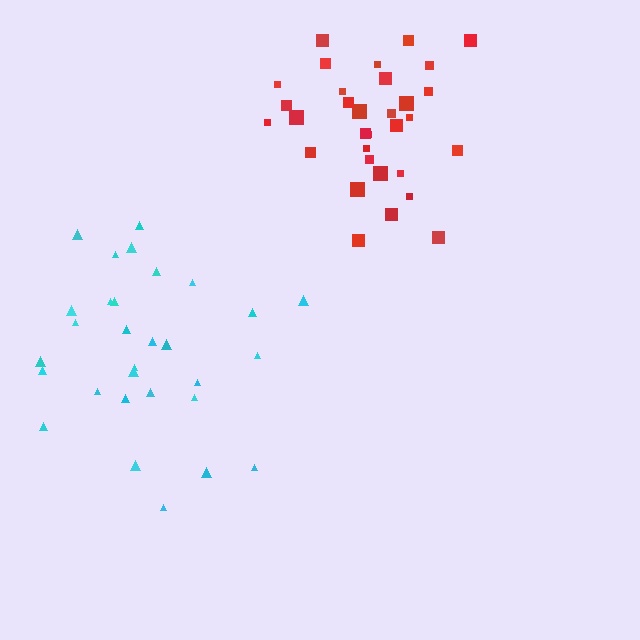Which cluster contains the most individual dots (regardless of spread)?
Red (32).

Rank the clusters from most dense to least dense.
red, cyan.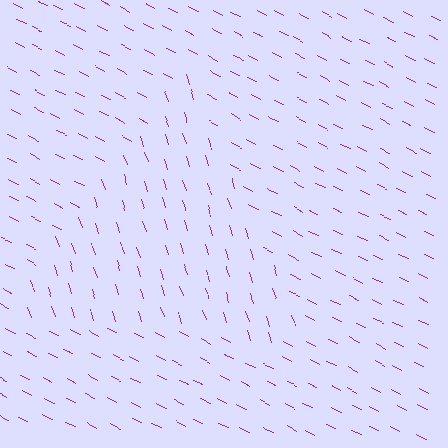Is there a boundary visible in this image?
Yes, there is a texture boundary formed by a change in line orientation.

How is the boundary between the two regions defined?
The boundary is defined purely by a change in line orientation (approximately 45 degrees difference). All lines are the same color and thickness.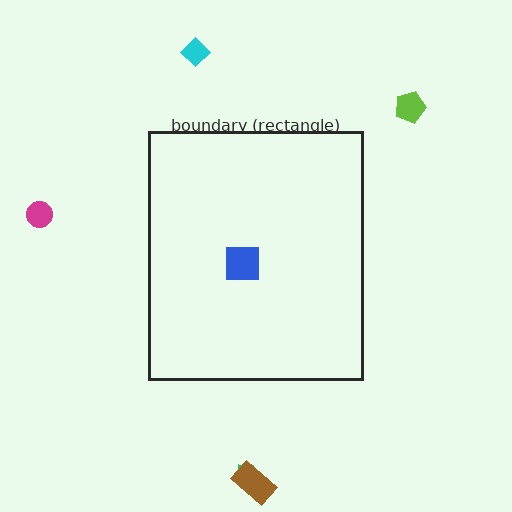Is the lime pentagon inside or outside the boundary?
Outside.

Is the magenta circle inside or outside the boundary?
Outside.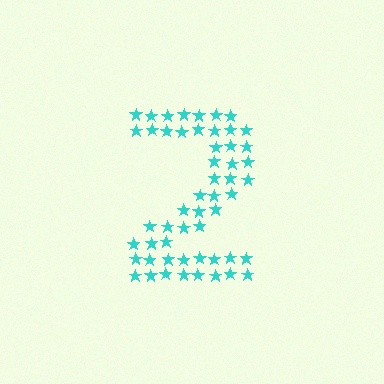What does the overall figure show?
The overall figure shows the digit 2.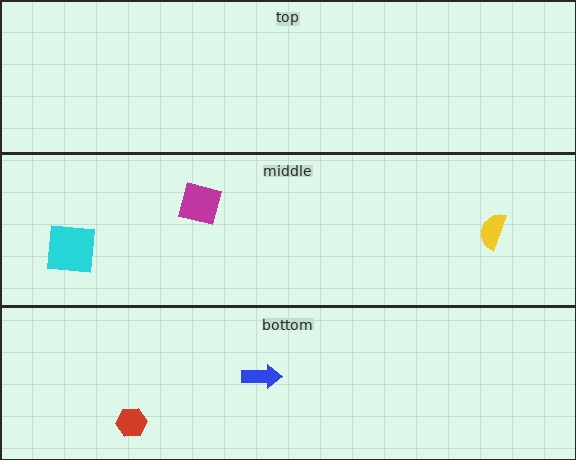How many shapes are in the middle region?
3.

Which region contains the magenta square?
The middle region.